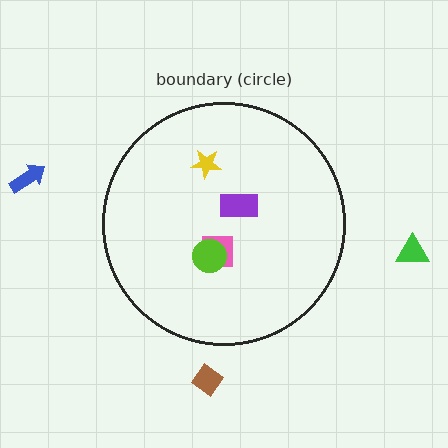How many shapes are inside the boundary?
4 inside, 3 outside.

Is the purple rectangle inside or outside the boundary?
Inside.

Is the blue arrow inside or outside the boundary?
Outside.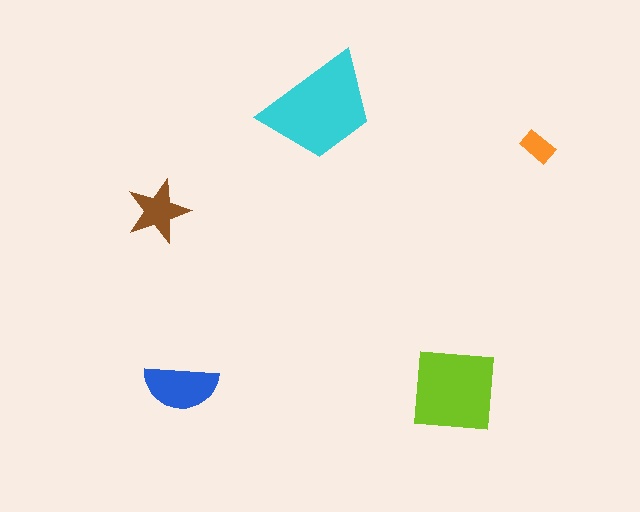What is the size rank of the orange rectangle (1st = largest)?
5th.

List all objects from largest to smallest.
The cyan trapezoid, the lime square, the blue semicircle, the brown star, the orange rectangle.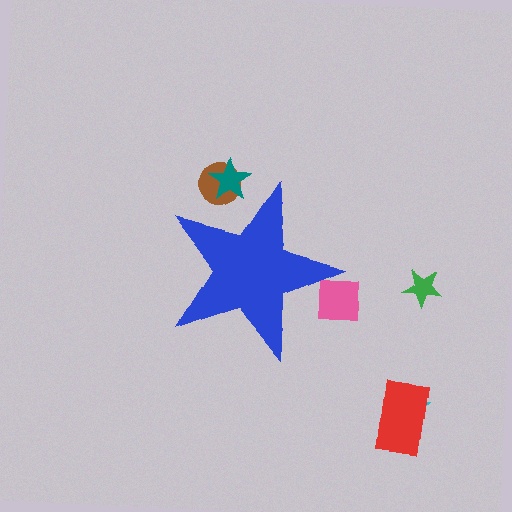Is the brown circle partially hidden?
Yes, the brown circle is partially hidden behind the blue star.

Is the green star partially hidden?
No, the green star is fully visible.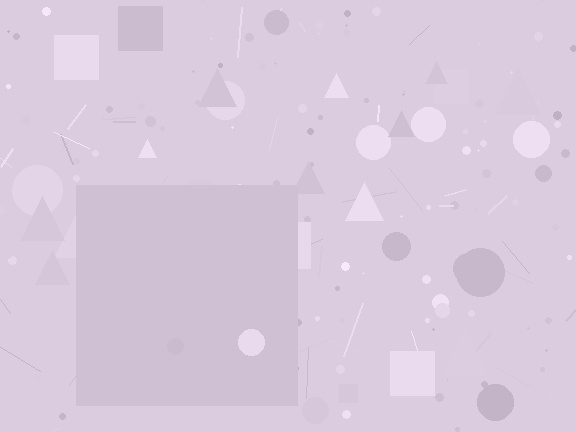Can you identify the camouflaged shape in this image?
The camouflaged shape is a square.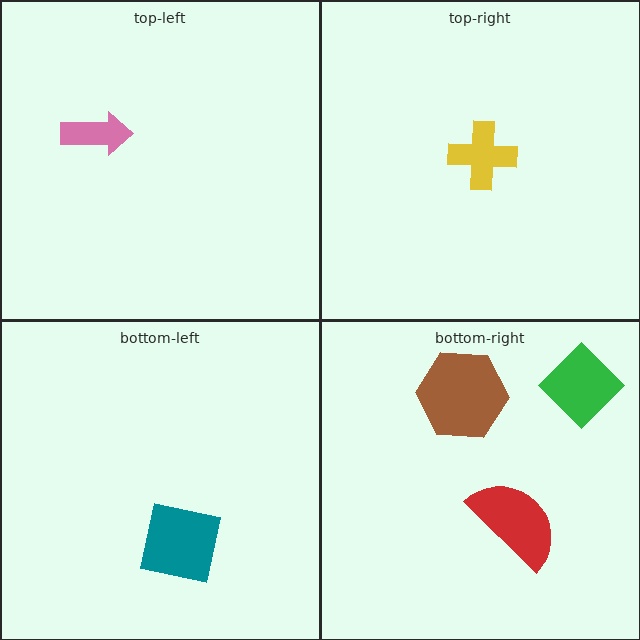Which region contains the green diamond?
The bottom-right region.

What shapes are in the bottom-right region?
The brown hexagon, the red semicircle, the green diamond.